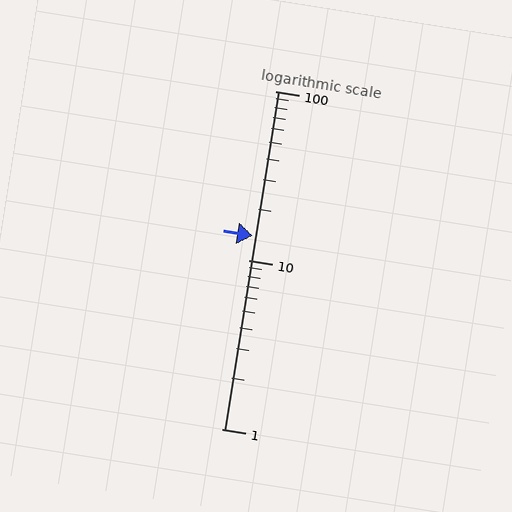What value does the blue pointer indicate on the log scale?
The pointer indicates approximately 14.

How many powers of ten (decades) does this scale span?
The scale spans 2 decades, from 1 to 100.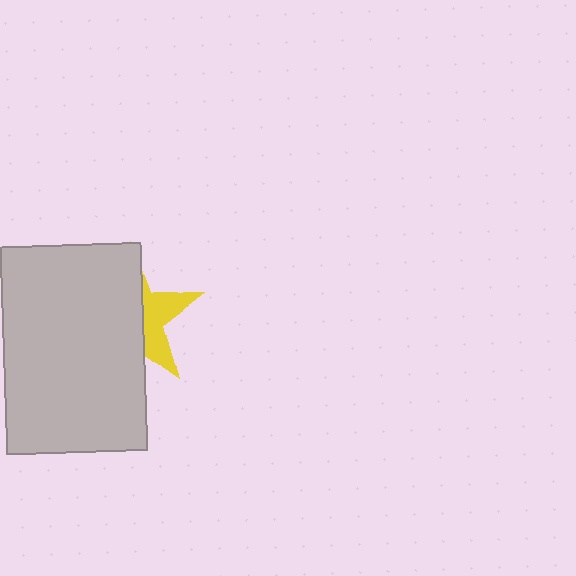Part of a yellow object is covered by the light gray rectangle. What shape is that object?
It is a star.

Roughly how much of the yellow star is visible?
A small part of it is visible (roughly 35%).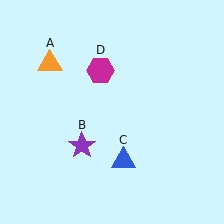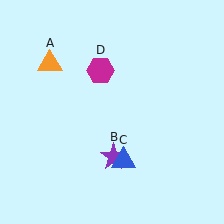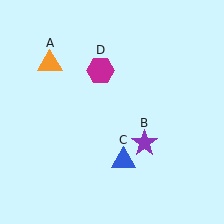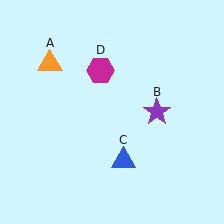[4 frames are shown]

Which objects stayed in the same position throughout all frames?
Orange triangle (object A) and blue triangle (object C) and magenta hexagon (object D) remained stationary.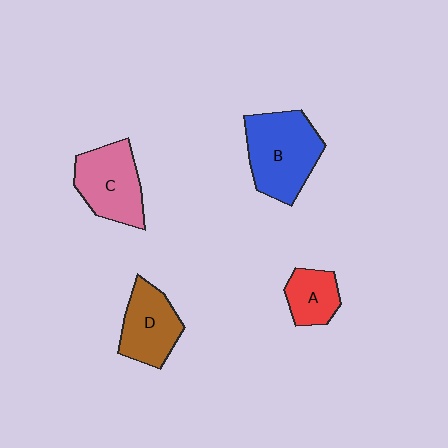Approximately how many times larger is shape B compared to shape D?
Approximately 1.4 times.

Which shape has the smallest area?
Shape A (red).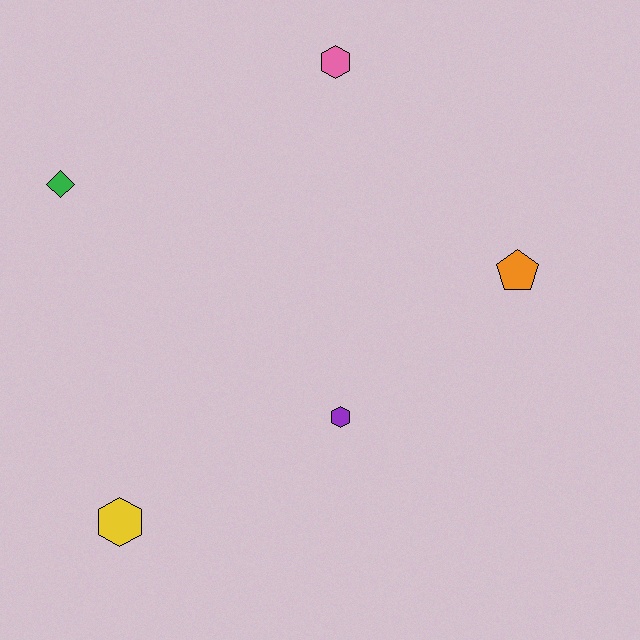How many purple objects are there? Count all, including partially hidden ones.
There is 1 purple object.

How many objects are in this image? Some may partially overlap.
There are 5 objects.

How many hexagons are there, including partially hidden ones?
There are 3 hexagons.